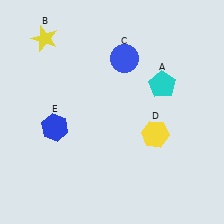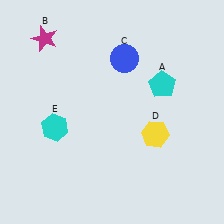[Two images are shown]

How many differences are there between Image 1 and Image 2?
There are 2 differences between the two images.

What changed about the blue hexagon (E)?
In Image 1, E is blue. In Image 2, it changed to cyan.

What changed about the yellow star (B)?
In Image 1, B is yellow. In Image 2, it changed to magenta.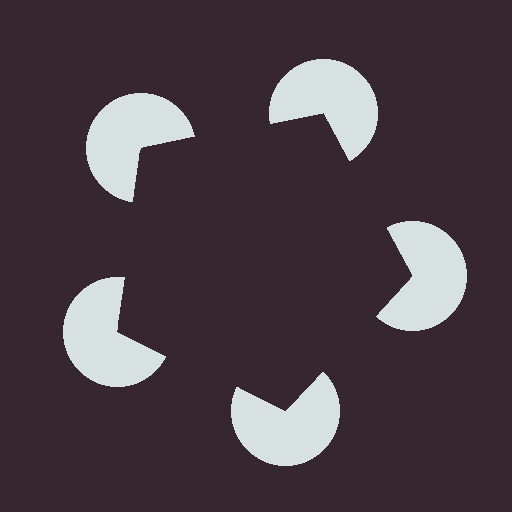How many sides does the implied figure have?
5 sides.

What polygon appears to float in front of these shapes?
An illusory pentagon — its edges are inferred from the aligned wedge cuts in the pac-man discs, not physically drawn.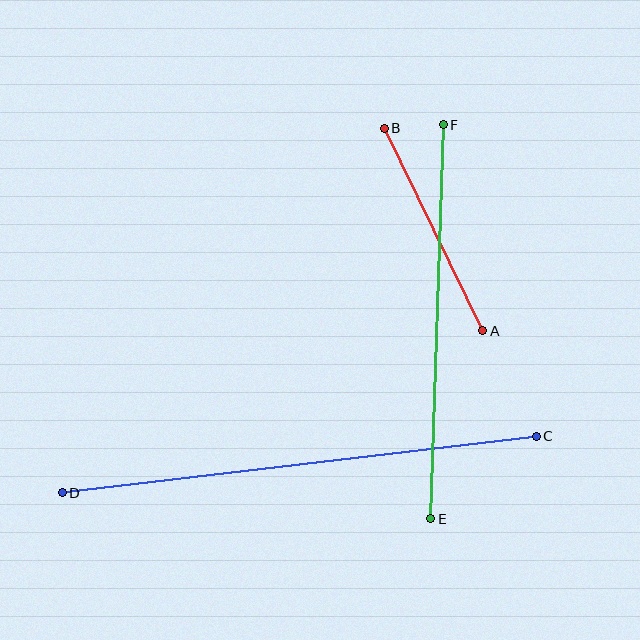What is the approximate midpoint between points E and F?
The midpoint is at approximately (437, 322) pixels.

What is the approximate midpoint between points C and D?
The midpoint is at approximately (299, 465) pixels.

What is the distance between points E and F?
The distance is approximately 394 pixels.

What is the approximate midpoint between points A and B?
The midpoint is at approximately (434, 229) pixels.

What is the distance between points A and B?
The distance is approximately 225 pixels.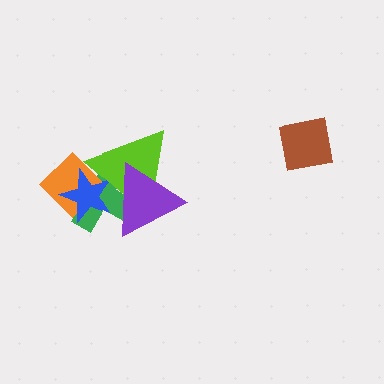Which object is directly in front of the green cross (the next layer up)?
The orange diamond is directly in front of the green cross.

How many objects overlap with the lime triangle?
4 objects overlap with the lime triangle.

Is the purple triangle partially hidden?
No, no other shape covers it.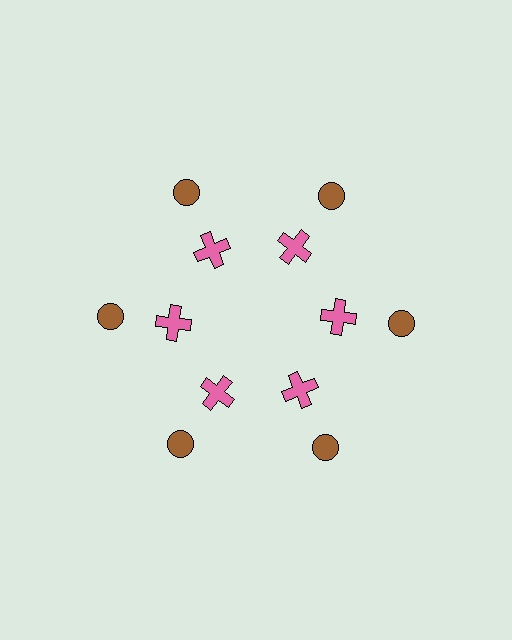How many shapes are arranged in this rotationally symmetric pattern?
There are 12 shapes, arranged in 6 groups of 2.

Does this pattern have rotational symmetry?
Yes, this pattern has 6-fold rotational symmetry. It looks the same after rotating 60 degrees around the center.